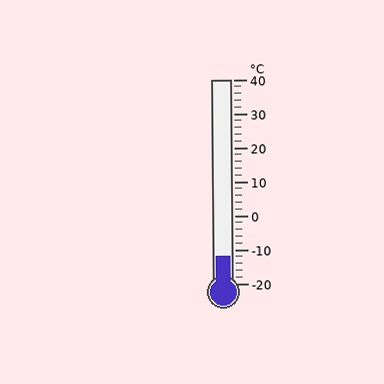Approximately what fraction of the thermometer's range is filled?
The thermometer is filled to approximately 15% of its range.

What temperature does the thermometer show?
The thermometer shows approximately -12°C.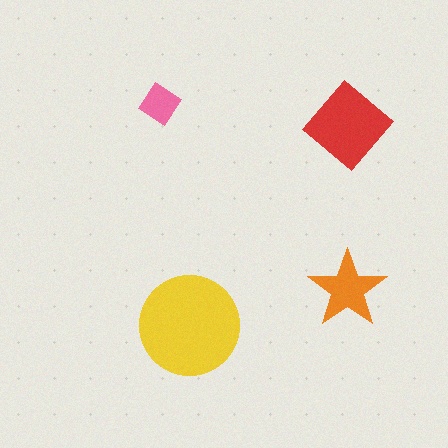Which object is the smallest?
The pink diamond.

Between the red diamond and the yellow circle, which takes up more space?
The yellow circle.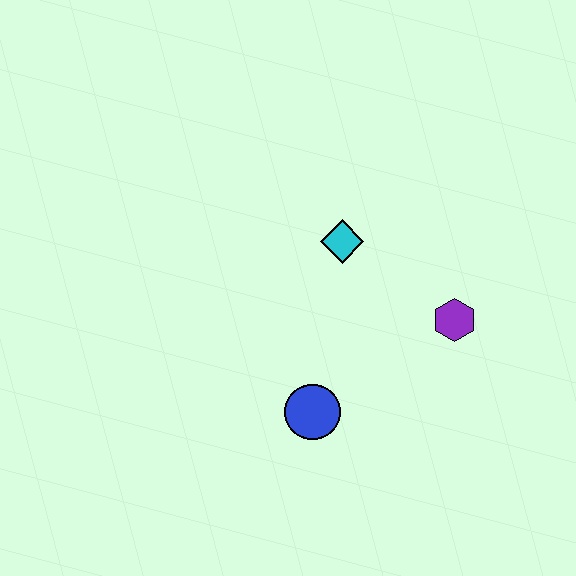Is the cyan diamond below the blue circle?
No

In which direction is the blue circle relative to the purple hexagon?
The blue circle is to the left of the purple hexagon.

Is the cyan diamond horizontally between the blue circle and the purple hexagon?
Yes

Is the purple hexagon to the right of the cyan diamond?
Yes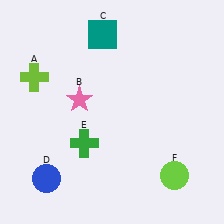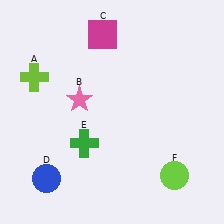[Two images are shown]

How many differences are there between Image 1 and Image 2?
There is 1 difference between the two images.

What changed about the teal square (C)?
In Image 1, C is teal. In Image 2, it changed to magenta.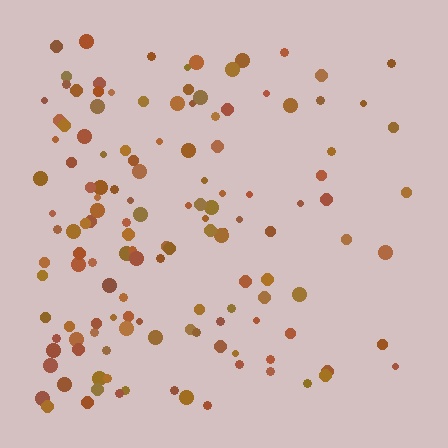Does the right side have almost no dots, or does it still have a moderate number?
Still a moderate number, just noticeably fewer than the left.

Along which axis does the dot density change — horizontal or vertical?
Horizontal.